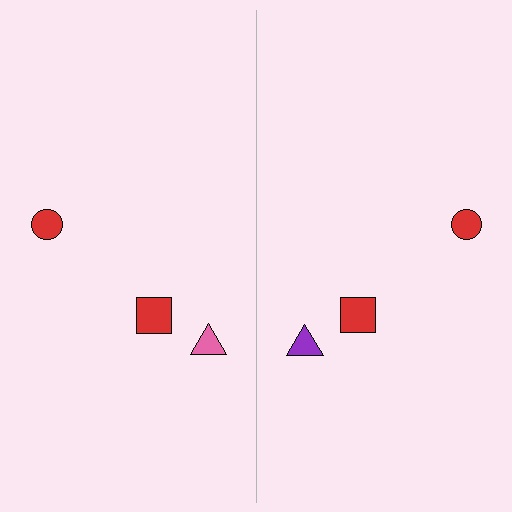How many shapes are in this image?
There are 6 shapes in this image.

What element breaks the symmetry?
The purple triangle on the right side breaks the symmetry — its mirror counterpart is pink.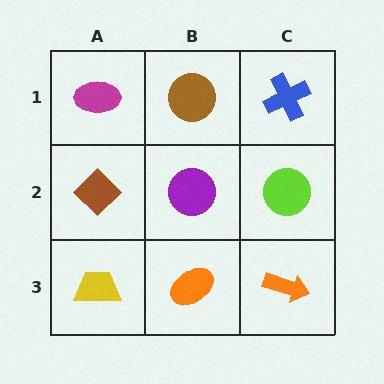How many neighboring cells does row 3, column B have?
3.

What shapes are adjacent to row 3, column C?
A lime circle (row 2, column C), an orange ellipse (row 3, column B).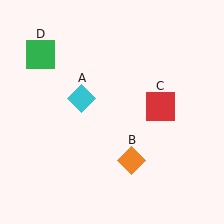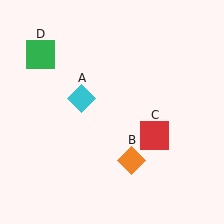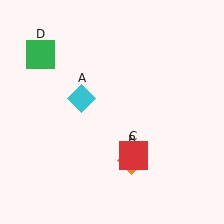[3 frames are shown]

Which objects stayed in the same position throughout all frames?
Cyan diamond (object A) and orange diamond (object B) and green square (object D) remained stationary.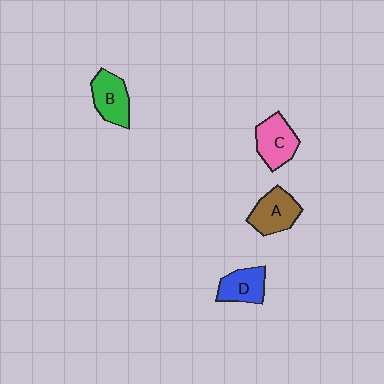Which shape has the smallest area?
Shape D (blue).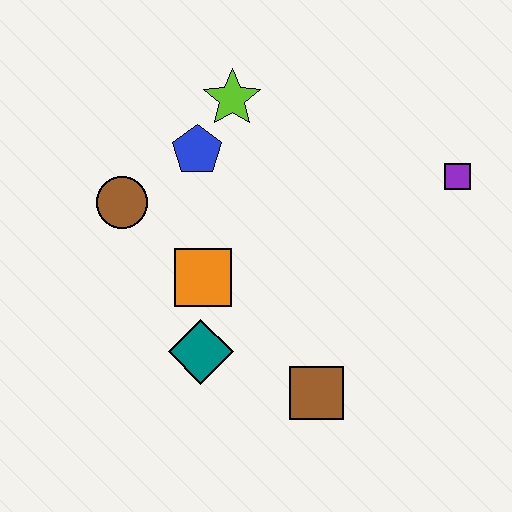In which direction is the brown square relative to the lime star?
The brown square is below the lime star.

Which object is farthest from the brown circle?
The purple square is farthest from the brown circle.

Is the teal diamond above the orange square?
No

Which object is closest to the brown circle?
The blue pentagon is closest to the brown circle.